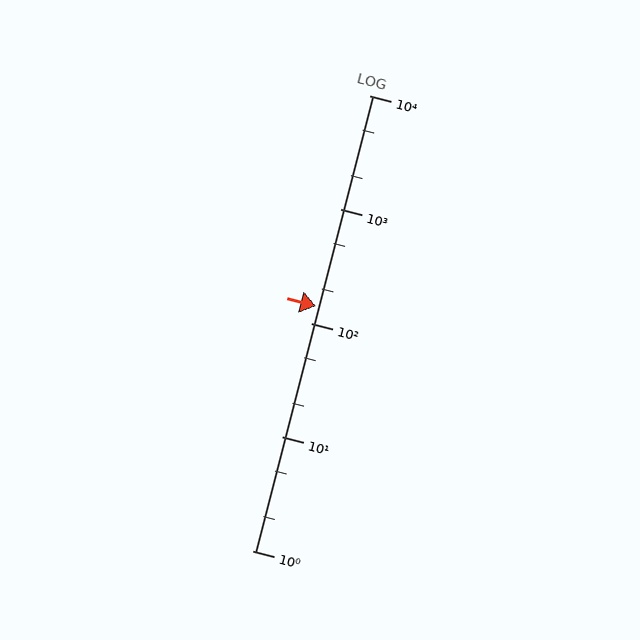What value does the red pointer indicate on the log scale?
The pointer indicates approximately 140.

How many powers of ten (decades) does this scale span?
The scale spans 4 decades, from 1 to 10000.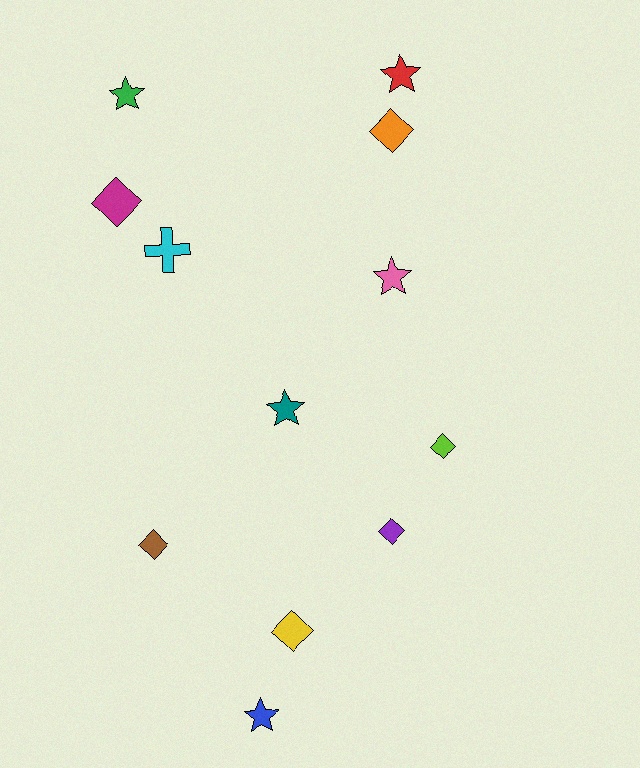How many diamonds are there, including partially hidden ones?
There are 6 diamonds.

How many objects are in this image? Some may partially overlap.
There are 12 objects.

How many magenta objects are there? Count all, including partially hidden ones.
There is 1 magenta object.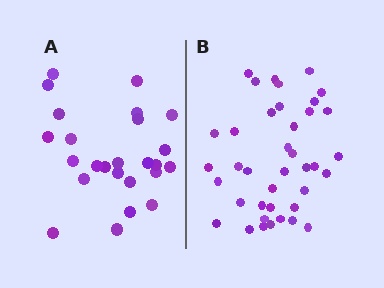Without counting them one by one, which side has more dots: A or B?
Region B (the right region) has more dots.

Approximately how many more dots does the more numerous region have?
Region B has approximately 15 more dots than region A.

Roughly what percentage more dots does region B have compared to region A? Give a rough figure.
About 55% more.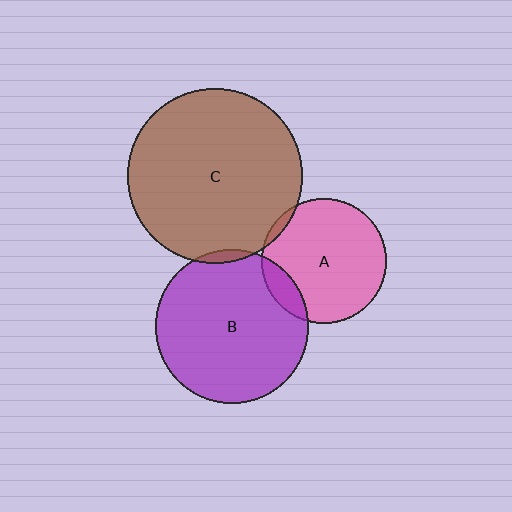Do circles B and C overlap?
Yes.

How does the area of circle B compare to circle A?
Approximately 1.5 times.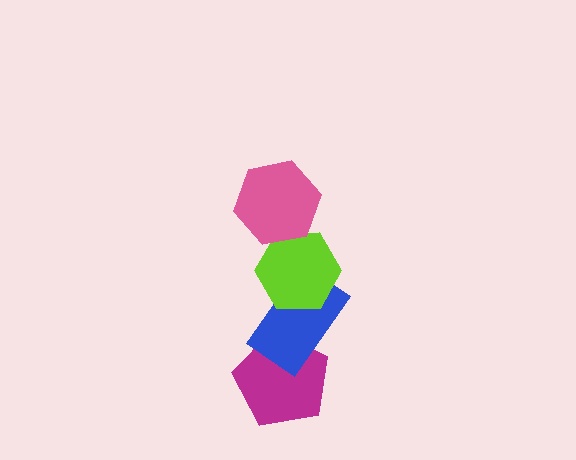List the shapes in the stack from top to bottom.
From top to bottom: the pink hexagon, the lime hexagon, the blue rectangle, the magenta pentagon.